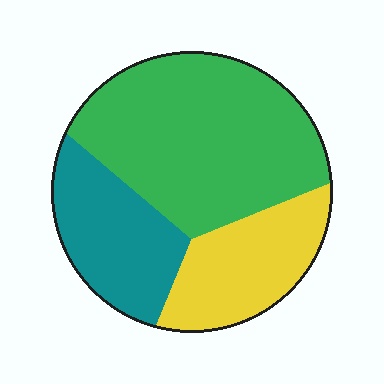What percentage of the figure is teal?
Teal covers roughly 25% of the figure.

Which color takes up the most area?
Green, at roughly 50%.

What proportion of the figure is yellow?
Yellow covers around 25% of the figure.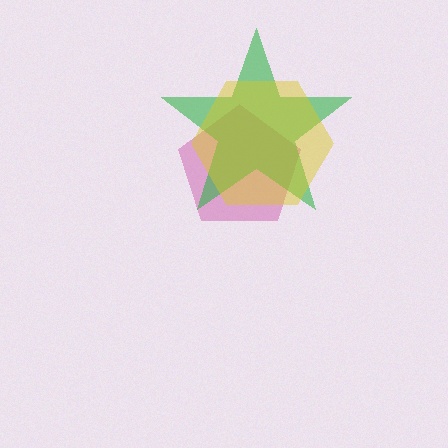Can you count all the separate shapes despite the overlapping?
Yes, there are 3 separate shapes.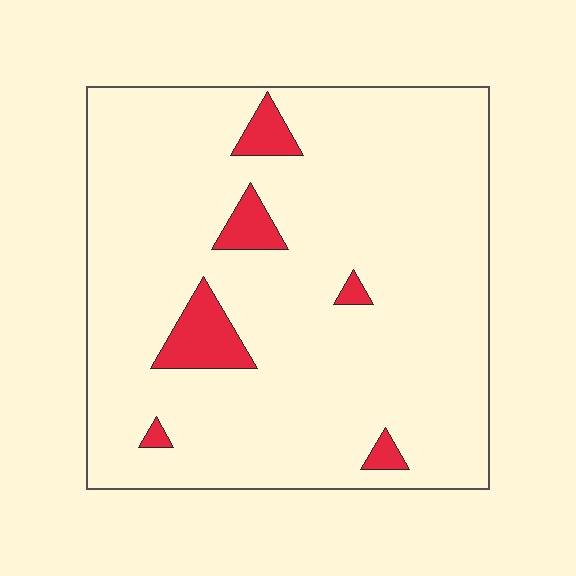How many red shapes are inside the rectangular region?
6.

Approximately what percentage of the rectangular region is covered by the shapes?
Approximately 10%.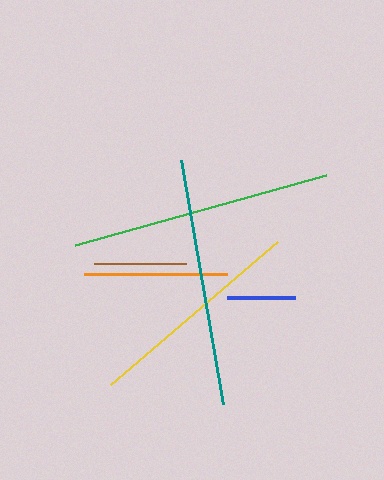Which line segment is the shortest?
The blue line is the shortest at approximately 68 pixels.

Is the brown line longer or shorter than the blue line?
The brown line is longer than the blue line.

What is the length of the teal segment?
The teal segment is approximately 247 pixels long.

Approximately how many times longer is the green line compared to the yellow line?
The green line is approximately 1.2 times the length of the yellow line.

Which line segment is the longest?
The green line is the longest at approximately 260 pixels.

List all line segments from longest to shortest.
From longest to shortest: green, teal, yellow, orange, brown, blue.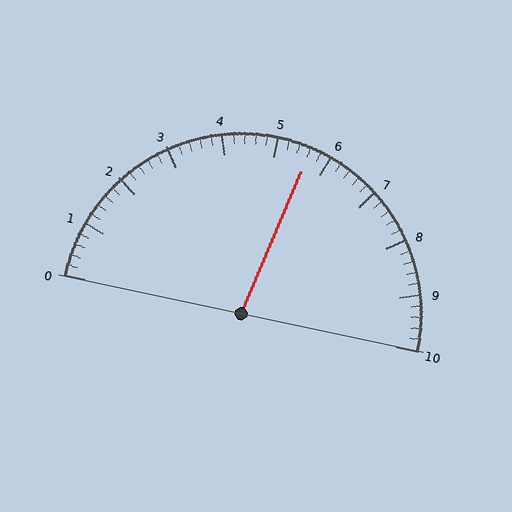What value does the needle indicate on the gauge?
The needle indicates approximately 5.6.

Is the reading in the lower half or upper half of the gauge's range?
The reading is in the upper half of the range (0 to 10).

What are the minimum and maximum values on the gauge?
The gauge ranges from 0 to 10.